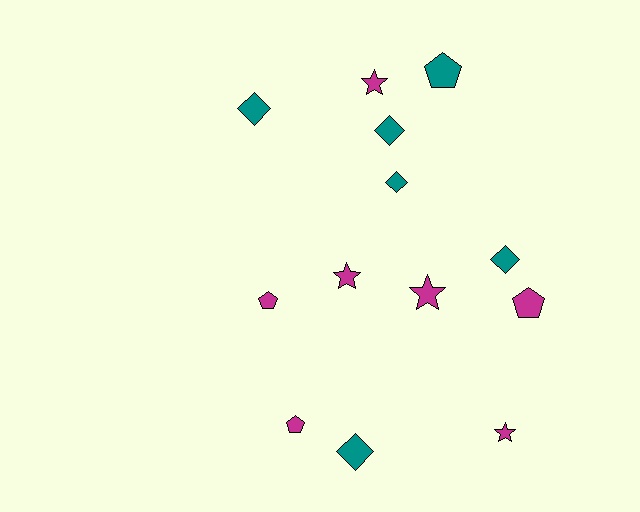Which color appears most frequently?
Magenta, with 7 objects.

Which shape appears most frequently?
Diamond, with 5 objects.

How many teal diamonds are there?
There are 5 teal diamonds.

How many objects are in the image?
There are 13 objects.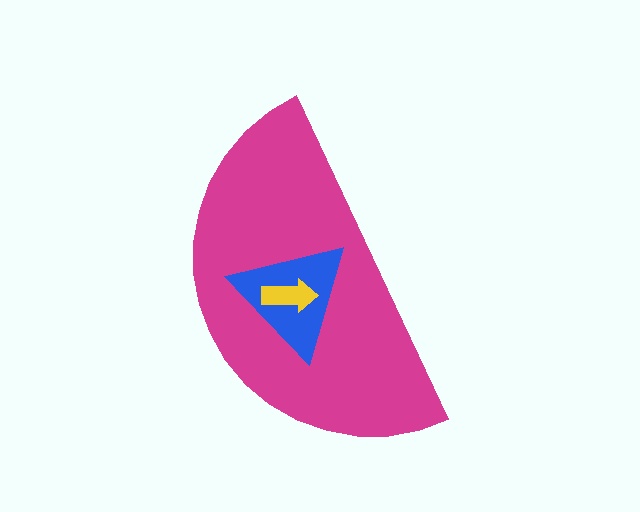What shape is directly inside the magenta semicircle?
The blue triangle.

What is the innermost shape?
The yellow arrow.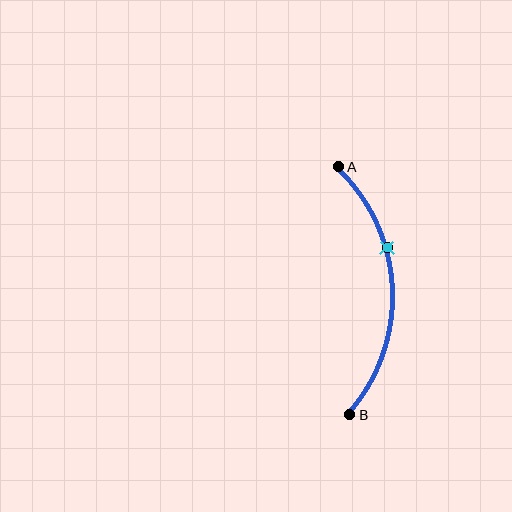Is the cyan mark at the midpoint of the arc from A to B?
No. The cyan mark lies on the arc but is closer to endpoint A. The arc midpoint would be at the point on the curve equidistant along the arc from both A and B.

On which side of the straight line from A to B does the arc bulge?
The arc bulges to the right of the straight line connecting A and B.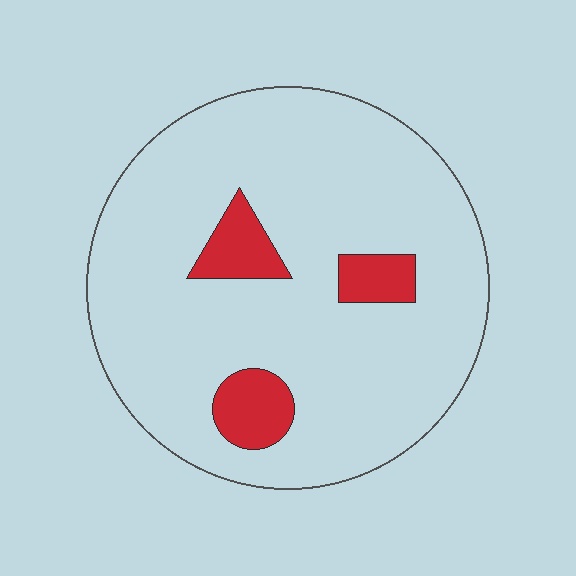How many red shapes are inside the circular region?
3.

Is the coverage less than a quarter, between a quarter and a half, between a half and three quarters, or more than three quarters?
Less than a quarter.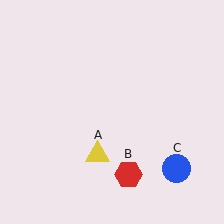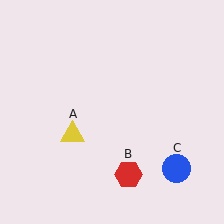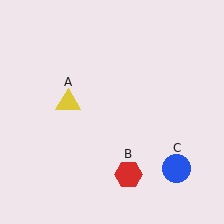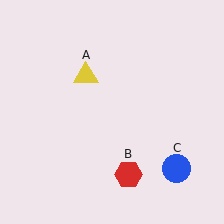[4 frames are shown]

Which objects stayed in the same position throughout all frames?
Red hexagon (object B) and blue circle (object C) remained stationary.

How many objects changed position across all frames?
1 object changed position: yellow triangle (object A).